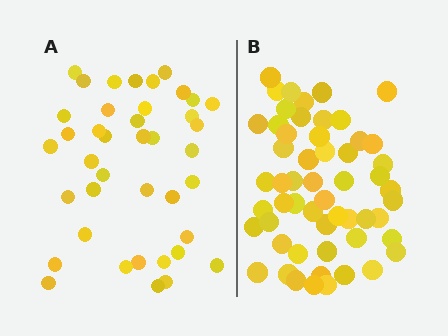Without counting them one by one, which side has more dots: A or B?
Region B (the right region) has more dots.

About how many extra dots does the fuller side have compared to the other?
Region B has approximately 15 more dots than region A.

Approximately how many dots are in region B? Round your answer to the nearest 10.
About 60 dots. (The exact count is 55, which rounds to 60.)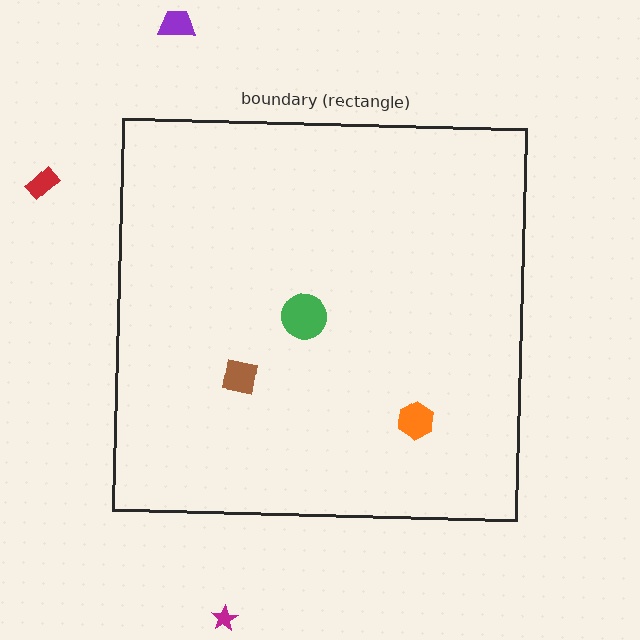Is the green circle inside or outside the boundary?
Inside.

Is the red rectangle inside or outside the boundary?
Outside.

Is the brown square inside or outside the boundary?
Inside.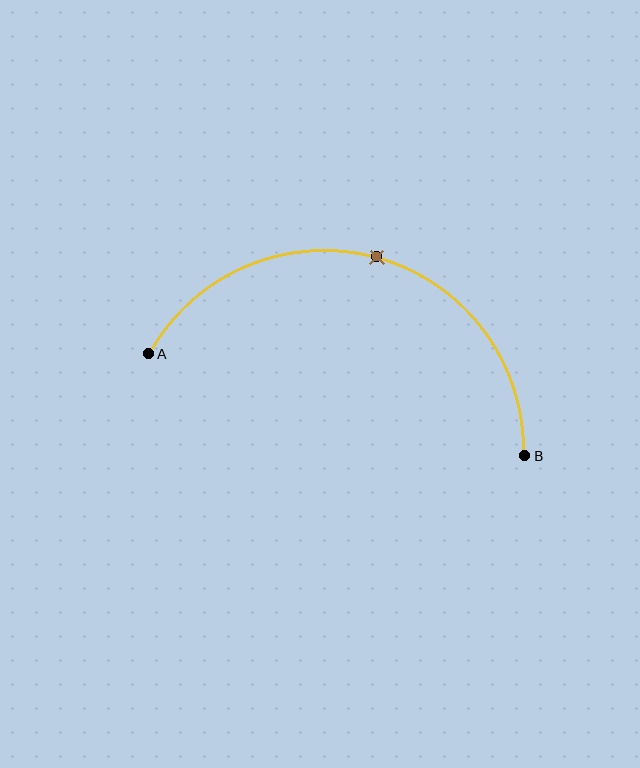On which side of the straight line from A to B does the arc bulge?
The arc bulges above the straight line connecting A and B.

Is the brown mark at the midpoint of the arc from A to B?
Yes. The brown mark lies on the arc at equal arc-length from both A and B — it is the arc midpoint.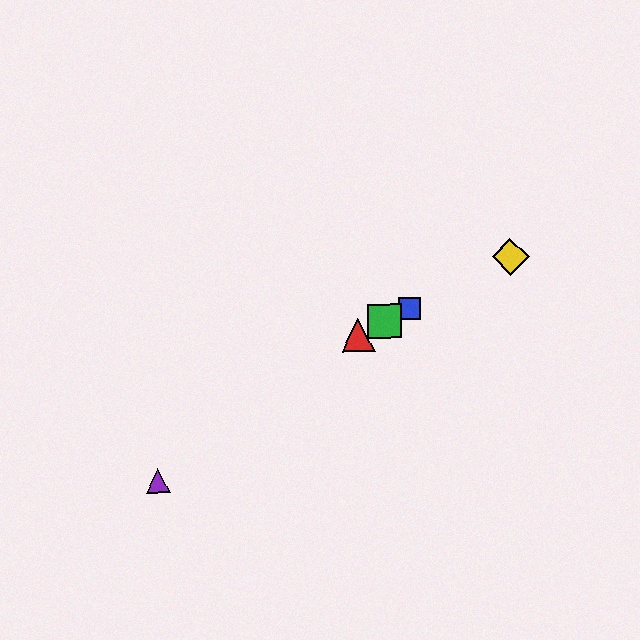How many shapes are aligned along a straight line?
4 shapes (the red triangle, the blue square, the green square, the yellow diamond) are aligned along a straight line.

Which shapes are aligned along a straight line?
The red triangle, the blue square, the green square, the yellow diamond are aligned along a straight line.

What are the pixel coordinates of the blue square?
The blue square is at (409, 309).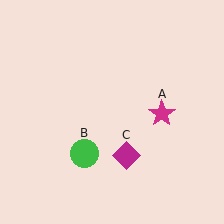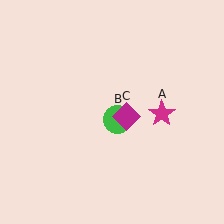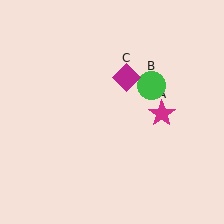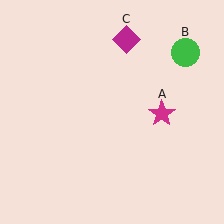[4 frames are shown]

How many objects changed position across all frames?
2 objects changed position: green circle (object B), magenta diamond (object C).